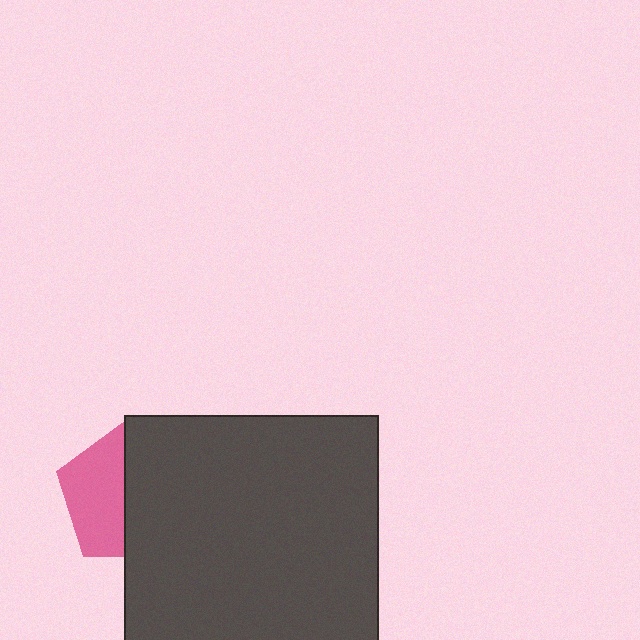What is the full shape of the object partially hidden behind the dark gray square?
The partially hidden object is a pink pentagon.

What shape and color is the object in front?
The object in front is a dark gray square.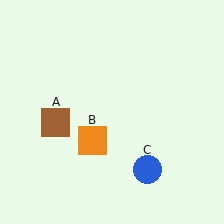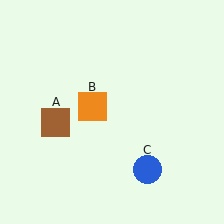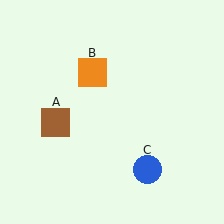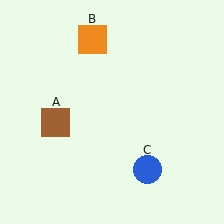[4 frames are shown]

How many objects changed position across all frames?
1 object changed position: orange square (object B).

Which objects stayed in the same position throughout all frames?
Brown square (object A) and blue circle (object C) remained stationary.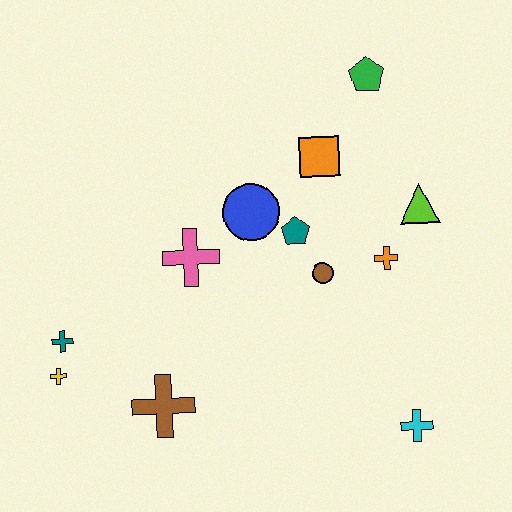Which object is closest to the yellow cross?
The teal cross is closest to the yellow cross.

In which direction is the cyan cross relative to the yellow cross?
The cyan cross is to the right of the yellow cross.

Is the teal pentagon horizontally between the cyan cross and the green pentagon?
No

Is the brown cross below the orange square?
Yes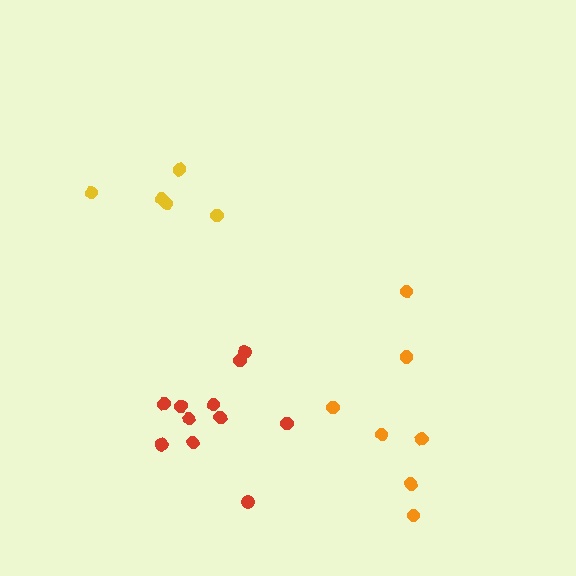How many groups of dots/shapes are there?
There are 3 groups.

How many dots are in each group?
Group 1: 11 dots, Group 2: 5 dots, Group 3: 7 dots (23 total).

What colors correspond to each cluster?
The clusters are colored: red, yellow, orange.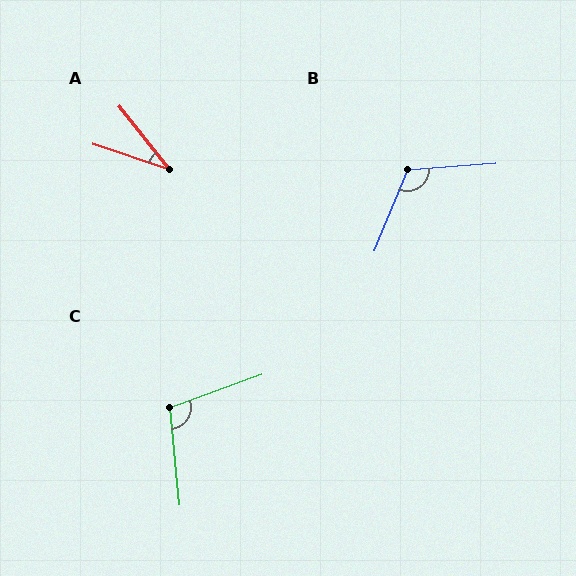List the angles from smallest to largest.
A (33°), C (104°), B (117°).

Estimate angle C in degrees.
Approximately 104 degrees.